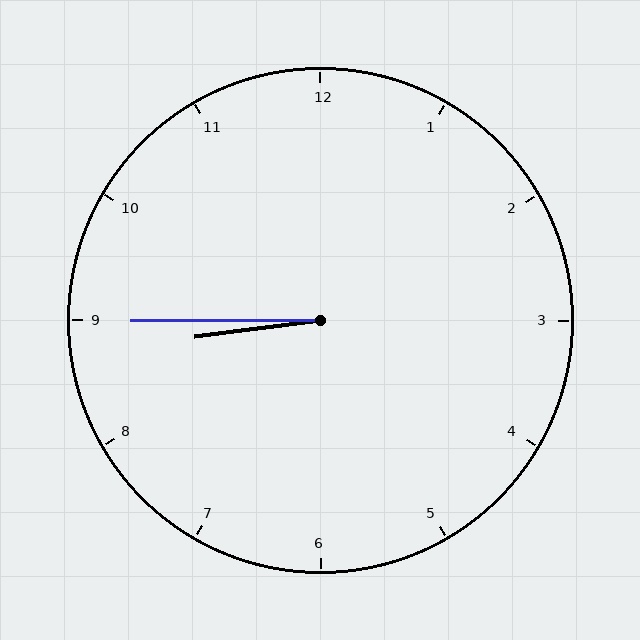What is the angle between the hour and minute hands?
Approximately 8 degrees.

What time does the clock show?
8:45.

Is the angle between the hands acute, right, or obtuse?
It is acute.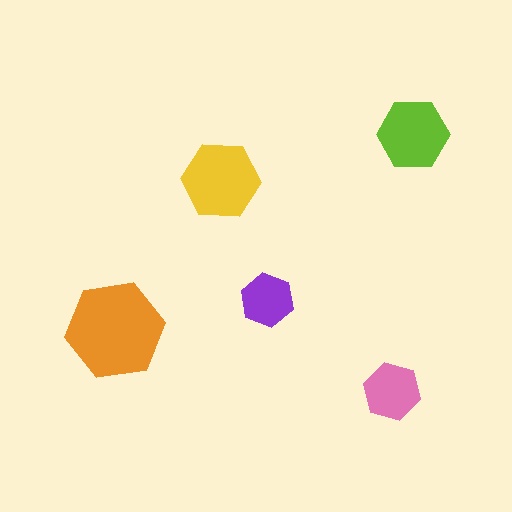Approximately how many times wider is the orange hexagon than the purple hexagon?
About 2 times wider.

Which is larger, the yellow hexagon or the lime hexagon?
The yellow one.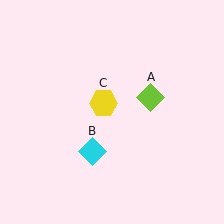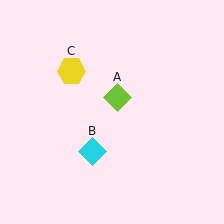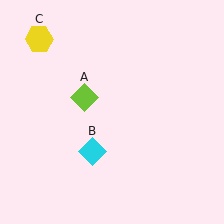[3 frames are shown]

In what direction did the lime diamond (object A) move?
The lime diamond (object A) moved left.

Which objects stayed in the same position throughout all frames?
Cyan diamond (object B) remained stationary.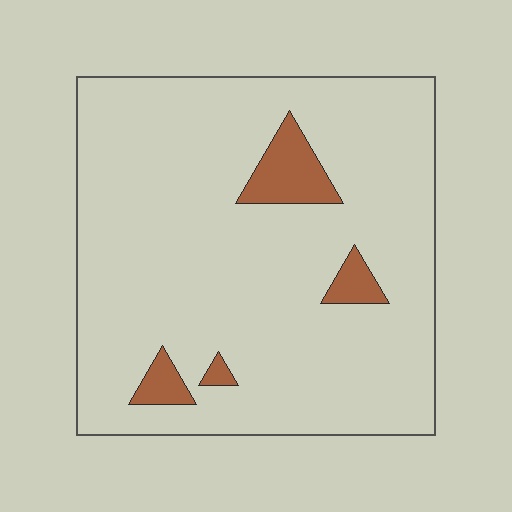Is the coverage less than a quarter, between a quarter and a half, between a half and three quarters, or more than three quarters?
Less than a quarter.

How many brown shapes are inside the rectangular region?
4.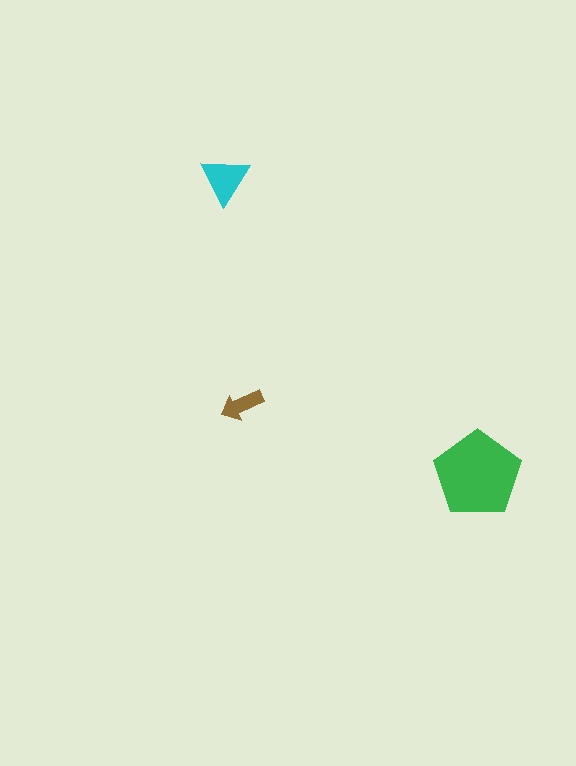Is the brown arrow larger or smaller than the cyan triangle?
Smaller.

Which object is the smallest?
The brown arrow.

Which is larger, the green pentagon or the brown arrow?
The green pentagon.